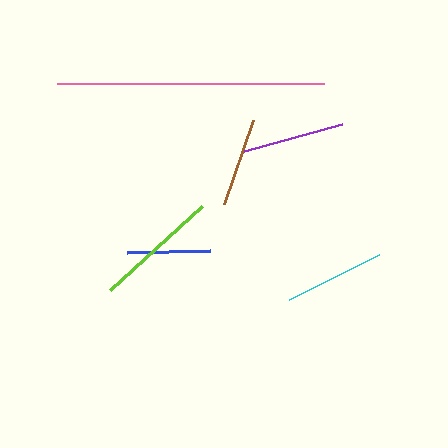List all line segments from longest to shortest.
From longest to shortest: pink, lime, purple, cyan, brown, blue.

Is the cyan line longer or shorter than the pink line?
The pink line is longer than the cyan line.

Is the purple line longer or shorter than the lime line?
The lime line is longer than the purple line.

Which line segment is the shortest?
The blue line is the shortest at approximately 83 pixels.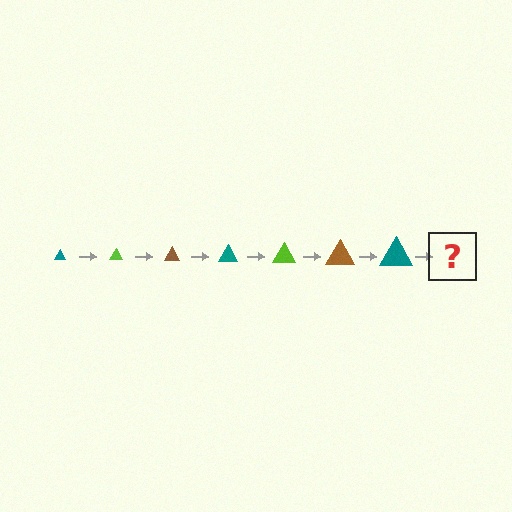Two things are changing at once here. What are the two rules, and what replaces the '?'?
The two rules are that the triangle grows larger each step and the color cycles through teal, lime, and brown. The '?' should be a lime triangle, larger than the previous one.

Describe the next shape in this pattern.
It should be a lime triangle, larger than the previous one.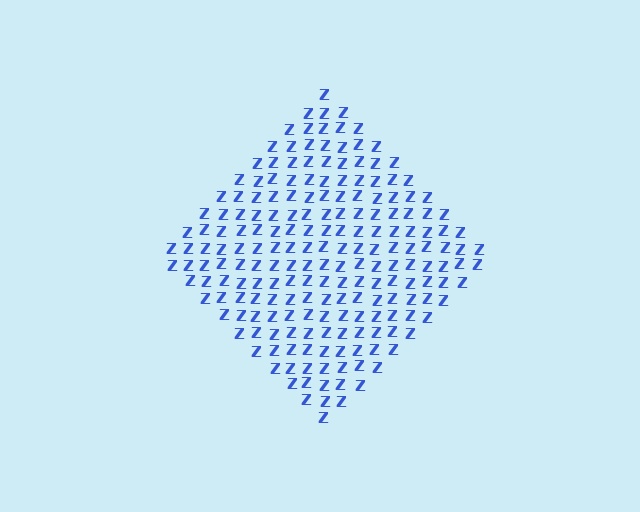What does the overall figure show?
The overall figure shows a diamond.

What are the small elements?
The small elements are letter Z's.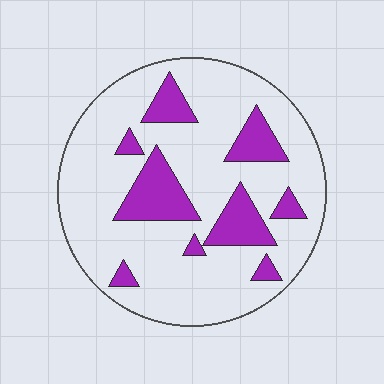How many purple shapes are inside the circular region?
9.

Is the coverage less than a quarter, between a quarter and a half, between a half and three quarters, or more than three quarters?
Less than a quarter.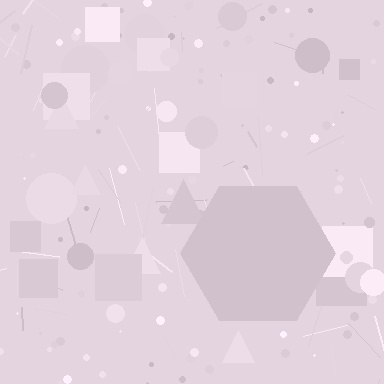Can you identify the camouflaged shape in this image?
The camouflaged shape is a hexagon.